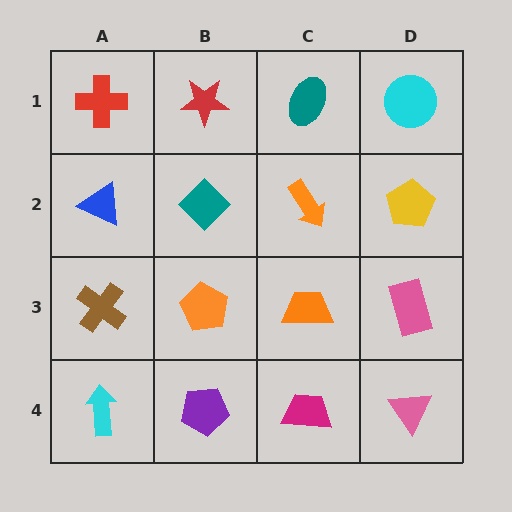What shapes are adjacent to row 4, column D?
A pink rectangle (row 3, column D), a magenta trapezoid (row 4, column C).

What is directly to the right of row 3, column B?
An orange trapezoid.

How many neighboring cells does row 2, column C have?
4.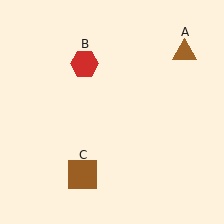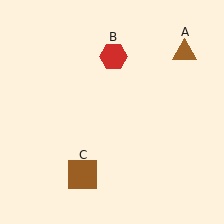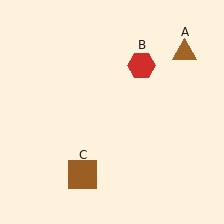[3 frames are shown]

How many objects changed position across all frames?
1 object changed position: red hexagon (object B).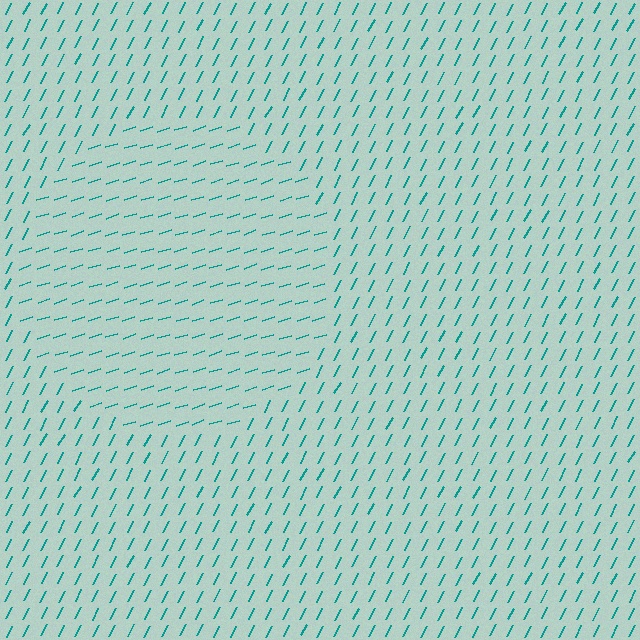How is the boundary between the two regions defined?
The boundary is defined purely by a change in line orientation (approximately 45 degrees difference). All lines are the same color and thickness.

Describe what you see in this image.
The image is filled with small teal line segments. A circle region in the image has lines oriented differently from the surrounding lines, creating a visible texture boundary.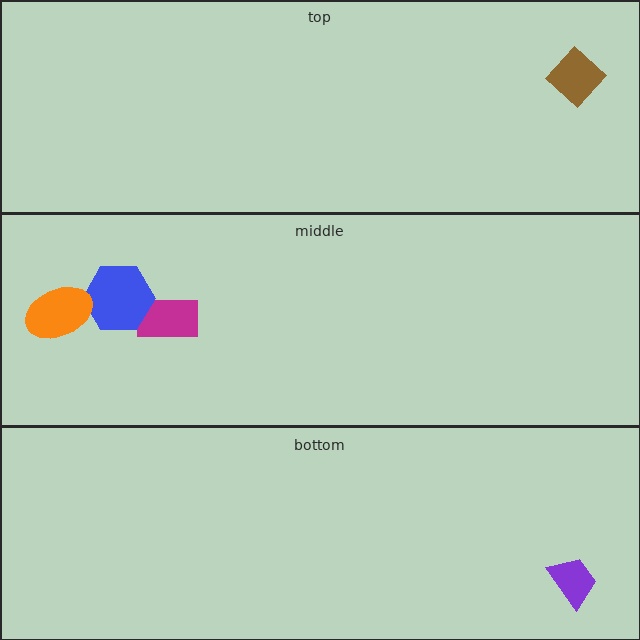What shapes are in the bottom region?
The purple trapezoid.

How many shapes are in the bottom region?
1.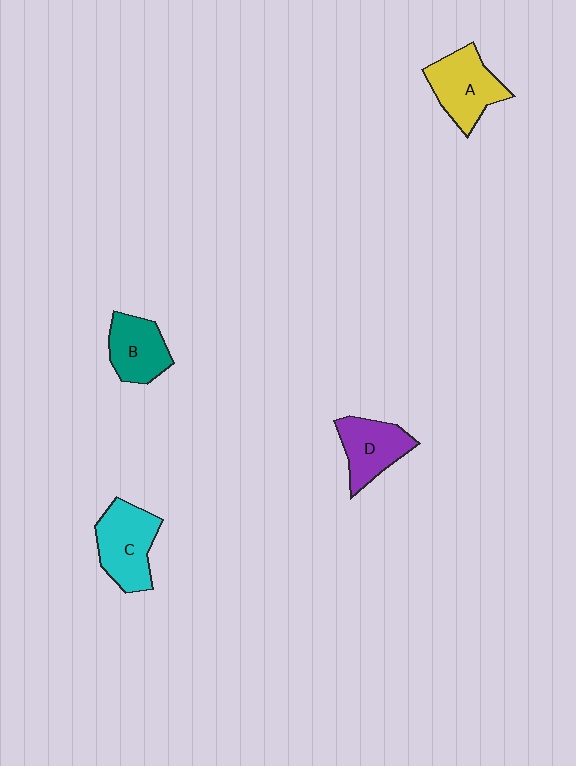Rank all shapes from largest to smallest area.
From largest to smallest: C (cyan), A (yellow), D (purple), B (teal).